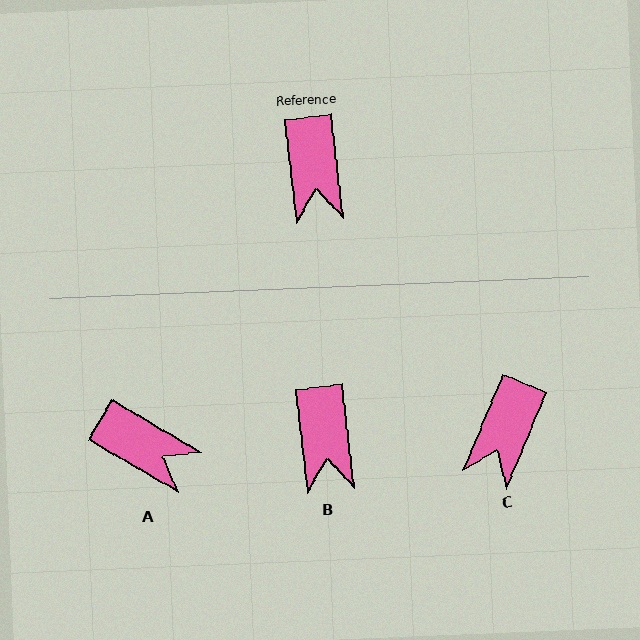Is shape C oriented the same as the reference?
No, it is off by about 29 degrees.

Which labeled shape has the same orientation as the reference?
B.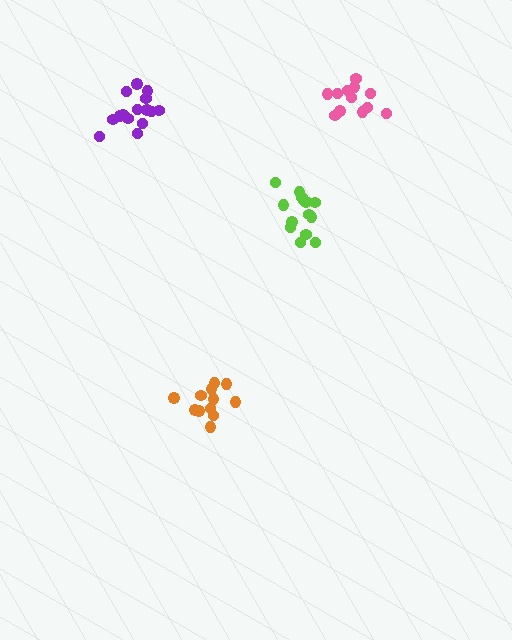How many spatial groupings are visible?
There are 4 spatial groupings.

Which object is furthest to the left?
The purple cluster is leftmost.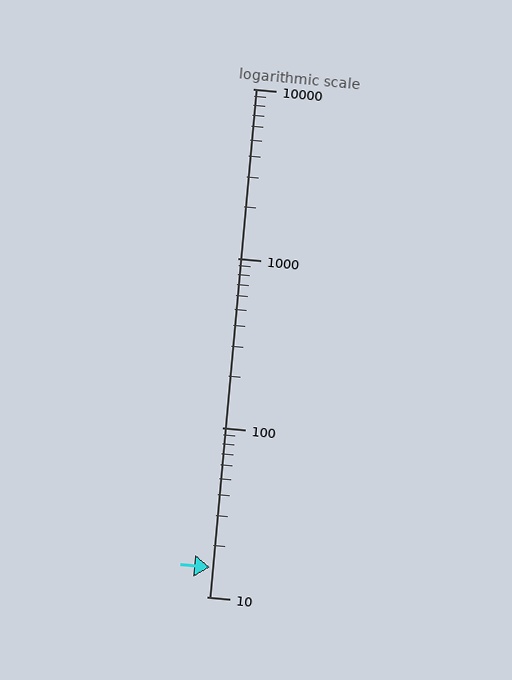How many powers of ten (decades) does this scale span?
The scale spans 3 decades, from 10 to 10000.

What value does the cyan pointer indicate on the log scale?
The pointer indicates approximately 15.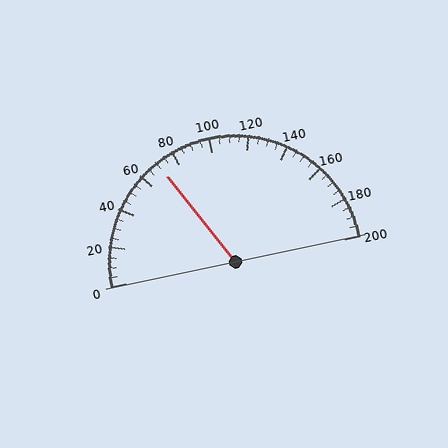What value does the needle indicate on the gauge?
The needle indicates approximately 70.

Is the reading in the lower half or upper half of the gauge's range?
The reading is in the lower half of the range (0 to 200).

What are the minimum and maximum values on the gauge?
The gauge ranges from 0 to 200.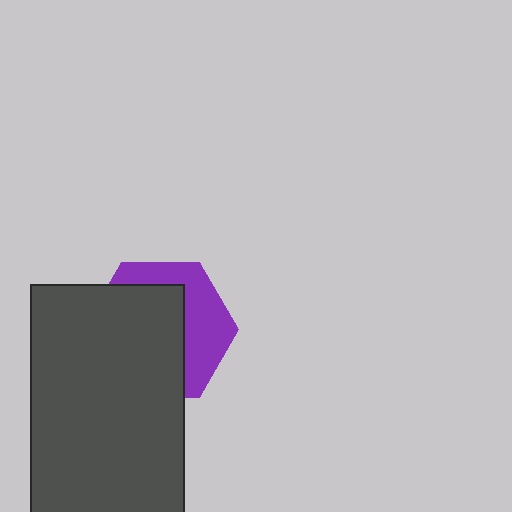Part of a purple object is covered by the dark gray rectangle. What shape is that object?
It is a hexagon.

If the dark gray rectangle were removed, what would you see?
You would see the complete purple hexagon.